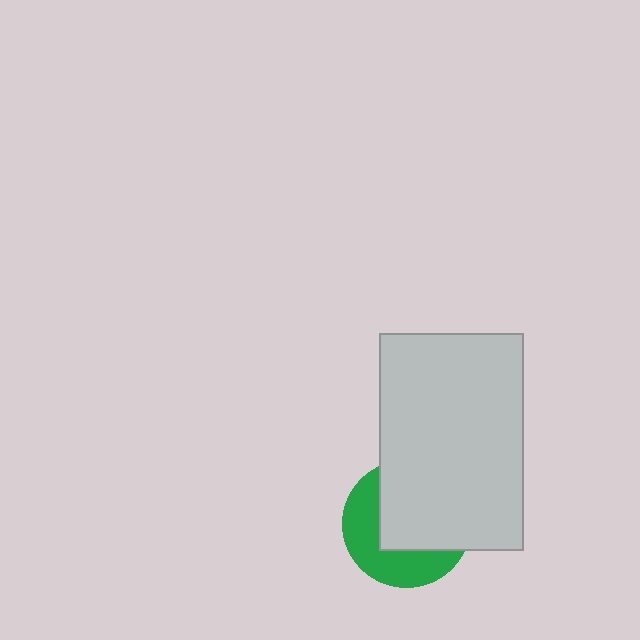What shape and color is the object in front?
The object in front is a light gray rectangle.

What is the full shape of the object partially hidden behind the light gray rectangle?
The partially hidden object is a green circle.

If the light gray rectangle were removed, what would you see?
You would see the complete green circle.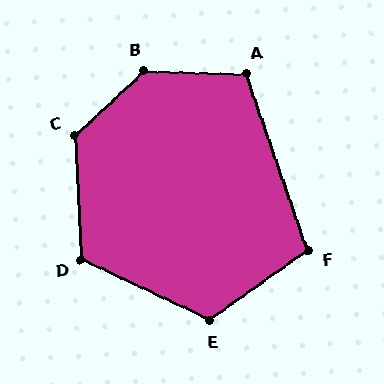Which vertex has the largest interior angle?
B, at approximately 136 degrees.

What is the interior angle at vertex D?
Approximately 118 degrees (obtuse).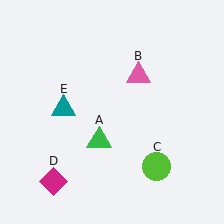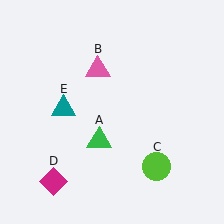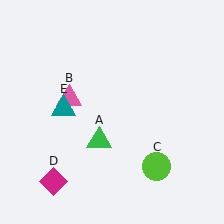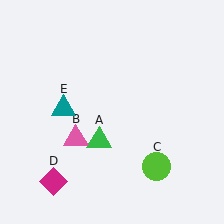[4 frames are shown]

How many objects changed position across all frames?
1 object changed position: pink triangle (object B).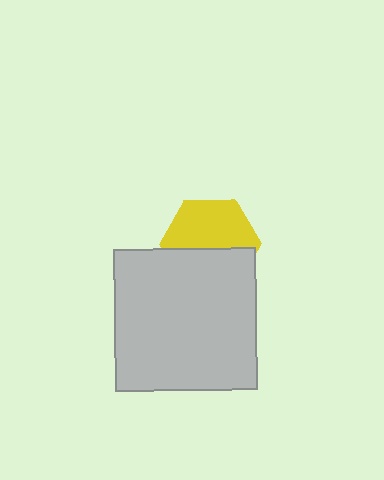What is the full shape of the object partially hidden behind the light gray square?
The partially hidden object is a yellow hexagon.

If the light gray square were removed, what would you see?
You would see the complete yellow hexagon.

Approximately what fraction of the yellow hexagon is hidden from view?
Roughly 46% of the yellow hexagon is hidden behind the light gray square.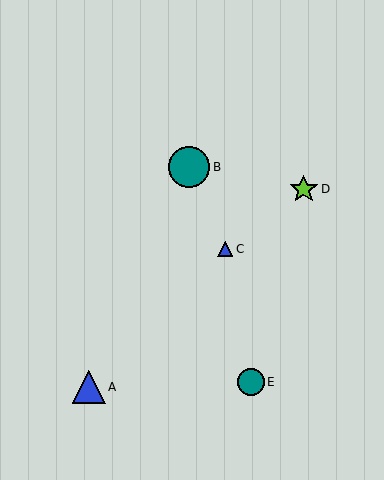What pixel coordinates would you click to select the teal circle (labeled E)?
Click at (251, 382) to select the teal circle E.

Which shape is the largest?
The teal circle (labeled B) is the largest.